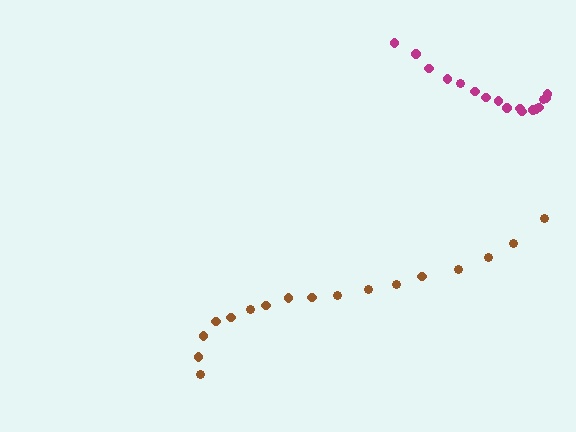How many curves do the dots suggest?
There are 2 distinct paths.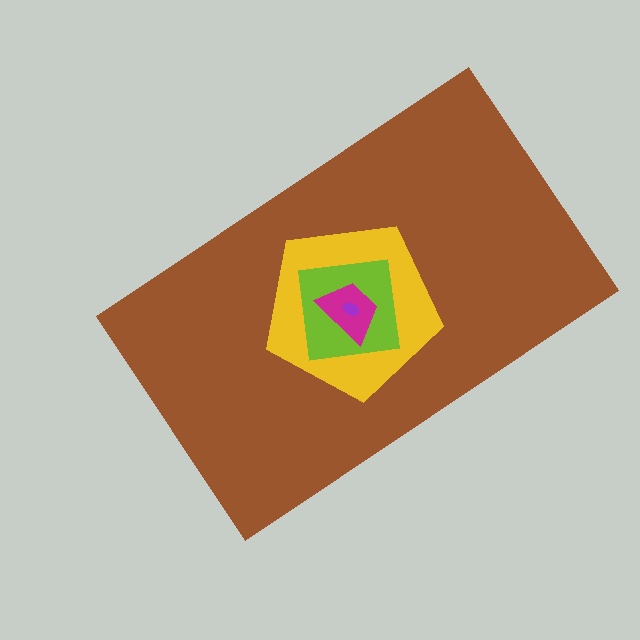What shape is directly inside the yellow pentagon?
The lime square.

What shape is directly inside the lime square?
The magenta trapezoid.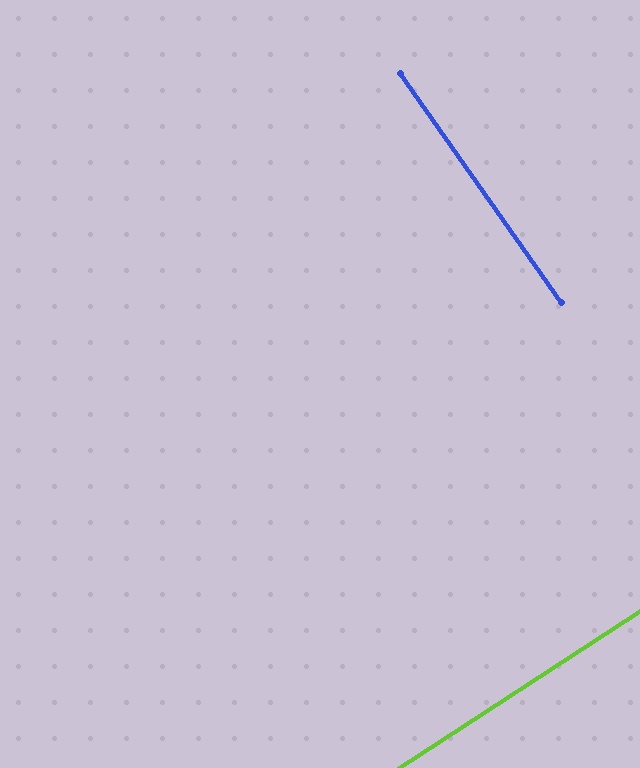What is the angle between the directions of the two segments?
Approximately 88 degrees.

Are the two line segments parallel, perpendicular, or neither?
Perpendicular — they meet at approximately 88°.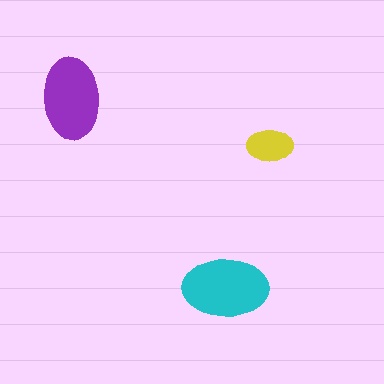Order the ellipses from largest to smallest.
the cyan one, the purple one, the yellow one.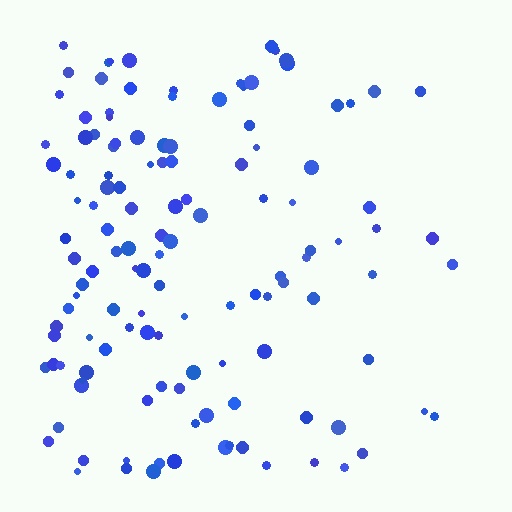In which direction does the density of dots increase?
From right to left, with the left side densest.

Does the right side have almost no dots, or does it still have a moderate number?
Still a moderate number, just noticeably fewer than the left.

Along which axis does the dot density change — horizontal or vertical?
Horizontal.